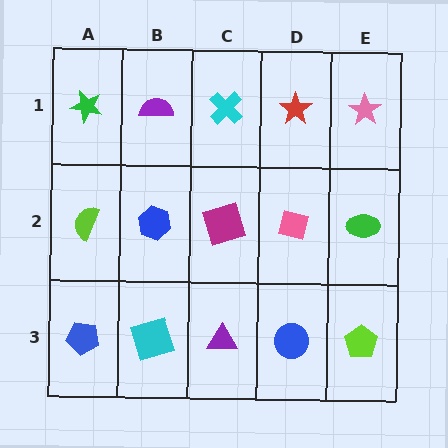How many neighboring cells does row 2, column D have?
4.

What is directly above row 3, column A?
A lime semicircle.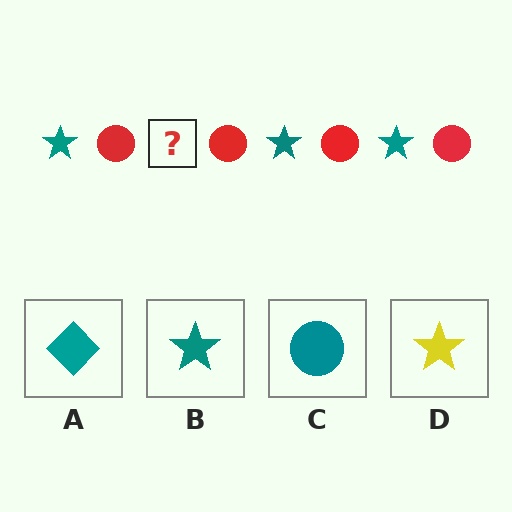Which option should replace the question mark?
Option B.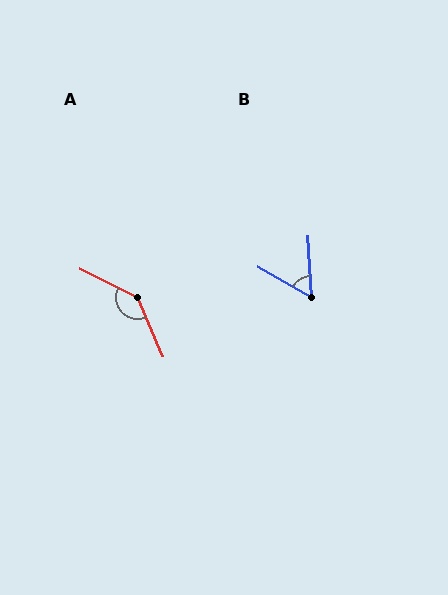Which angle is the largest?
A, at approximately 140 degrees.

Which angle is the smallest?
B, at approximately 57 degrees.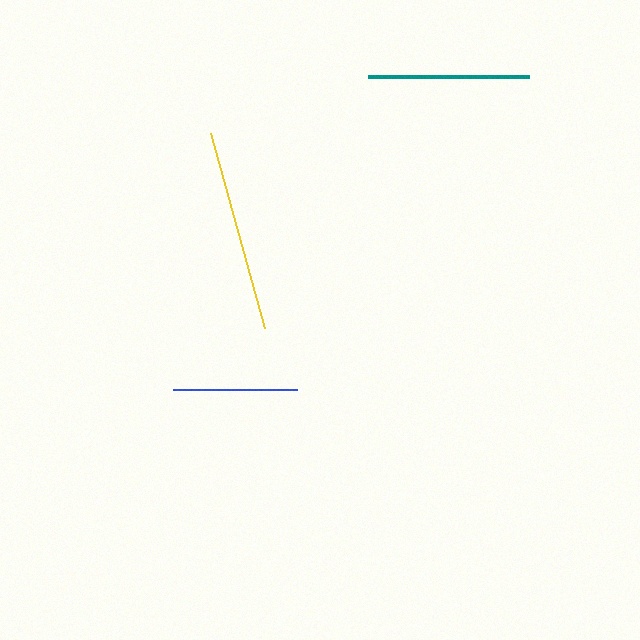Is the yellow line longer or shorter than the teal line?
The yellow line is longer than the teal line.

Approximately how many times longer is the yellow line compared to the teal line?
The yellow line is approximately 1.3 times the length of the teal line.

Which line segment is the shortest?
The blue line is the shortest at approximately 124 pixels.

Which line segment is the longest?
The yellow line is the longest at approximately 202 pixels.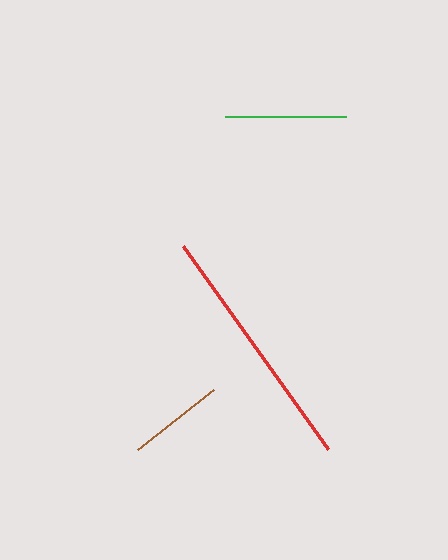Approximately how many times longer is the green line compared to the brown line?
The green line is approximately 1.3 times the length of the brown line.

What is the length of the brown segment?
The brown segment is approximately 96 pixels long.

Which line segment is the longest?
The red line is the longest at approximately 250 pixels.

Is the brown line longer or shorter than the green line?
The green line is longer than the brown line.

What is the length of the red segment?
The red segment is approximately 250 pixels long.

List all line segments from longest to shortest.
From longest to shortest: red, green, brown.